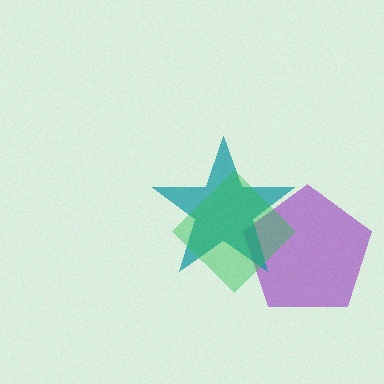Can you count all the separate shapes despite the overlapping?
Yes, there are 3 separate shapes.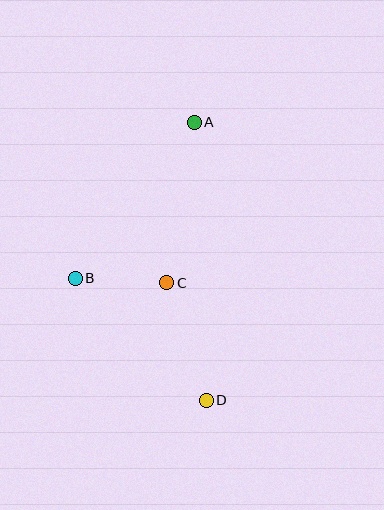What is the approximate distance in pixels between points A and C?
The distance between A and C is approximately 163 pixels.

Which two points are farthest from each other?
Points A and D are farthest from each other.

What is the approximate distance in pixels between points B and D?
The distance between B and D is approximately 179 pixels.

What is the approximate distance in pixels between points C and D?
The distance between C and D is approximately 124 pixels.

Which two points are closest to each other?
Points B and C are closest to each other.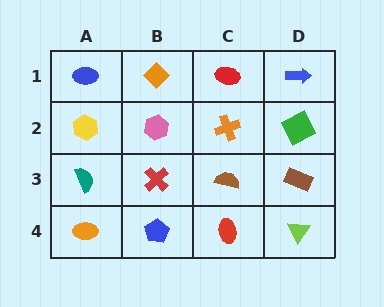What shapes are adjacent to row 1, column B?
A pink hexagon (row 2, column B), a blue ellipse (row 1, column A), a red ellipse (row 1, column C).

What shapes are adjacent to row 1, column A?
A yellow hexagon (row 2, column A), an orange diamond (row 1, column B).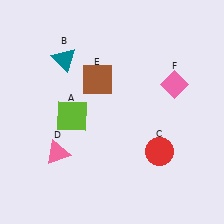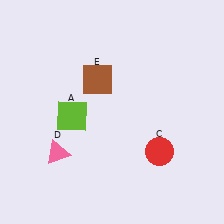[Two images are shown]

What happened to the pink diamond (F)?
The pink diamond (F) was removed in Image 2. It was in the top-right area of Image 1.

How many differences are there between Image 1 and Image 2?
There are 2 differences between the two images.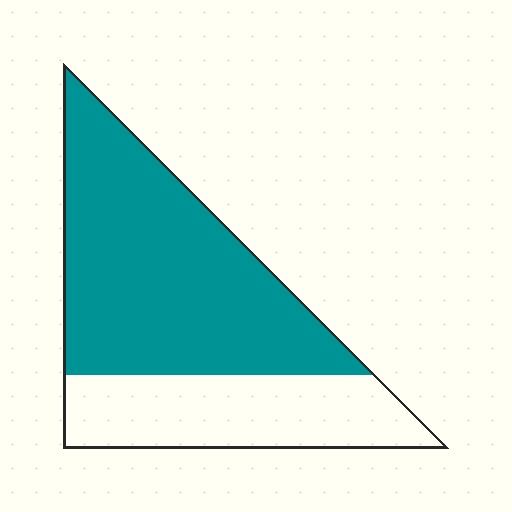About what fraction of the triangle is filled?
About two thirds (2/3).